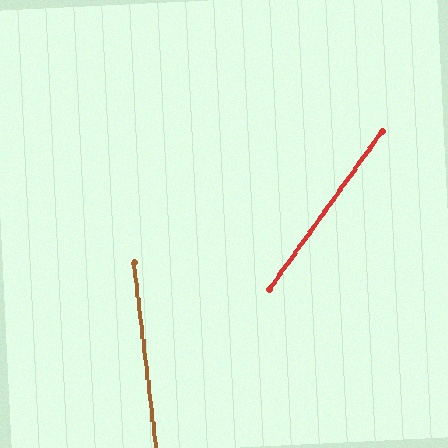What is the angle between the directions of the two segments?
Approximately 42 degrees.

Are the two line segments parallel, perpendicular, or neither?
Neither parallel nor perpendicular — they differ by about 42°.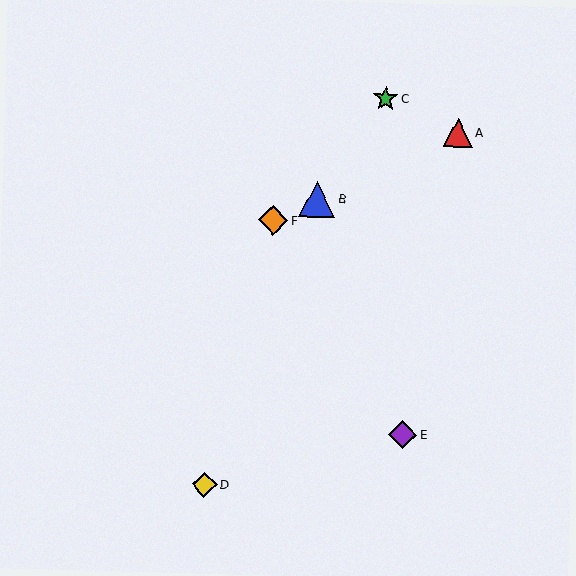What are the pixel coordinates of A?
Object A is at (458, 133).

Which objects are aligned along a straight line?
Objects A, B, F are aligned along a straight line.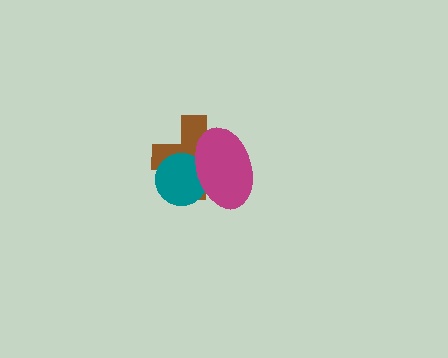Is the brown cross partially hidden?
Yes, it is partially covered by another shape.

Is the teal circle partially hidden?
Yes, it is partially covered by another shape.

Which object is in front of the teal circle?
The magenta ellipse is in front of the teal circle.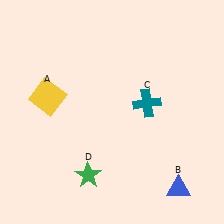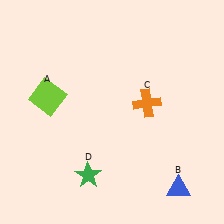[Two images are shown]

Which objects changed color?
A changed from yellow to lime. C changed from teal to orange.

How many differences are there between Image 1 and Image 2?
There are 2 differences between the two images.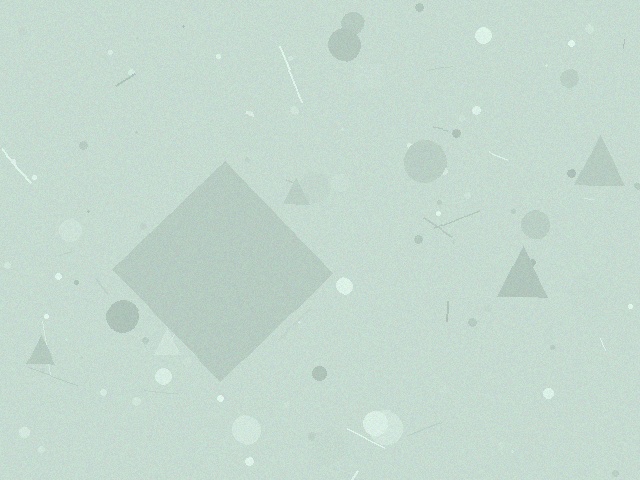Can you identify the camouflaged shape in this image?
The camouflaged shape is a diamond.